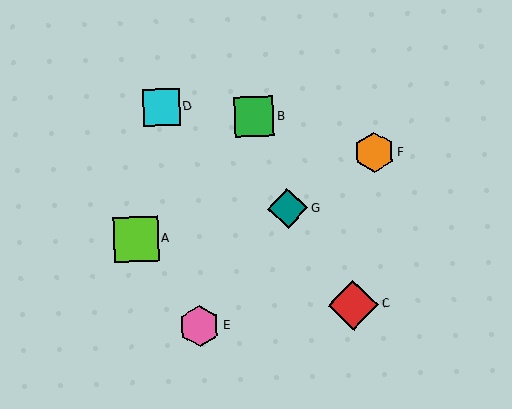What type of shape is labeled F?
Shape F is an orange hexagon.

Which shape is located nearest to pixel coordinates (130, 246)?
The lime square (labeled A) at (136, 239) is nearest to that location.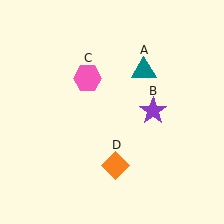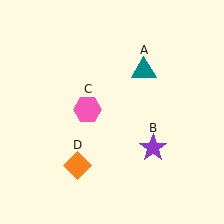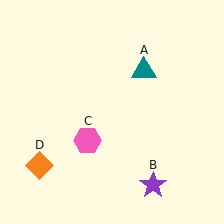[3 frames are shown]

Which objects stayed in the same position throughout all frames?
Teal triangle (object A) remained stationary.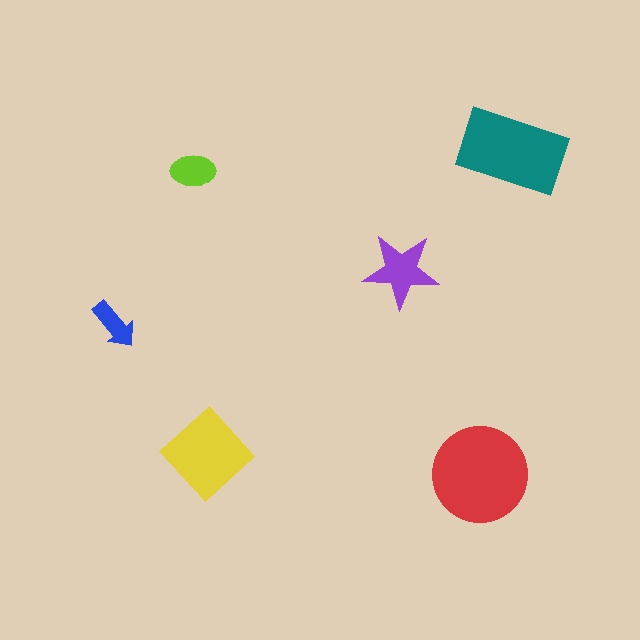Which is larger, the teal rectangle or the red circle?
The red circle.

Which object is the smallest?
The blue arrow.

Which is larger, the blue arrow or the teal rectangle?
The teal rectangle.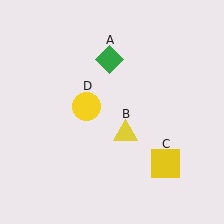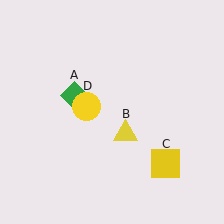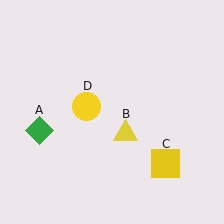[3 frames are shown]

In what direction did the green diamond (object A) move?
The green diamond (object A) moved down and to the left.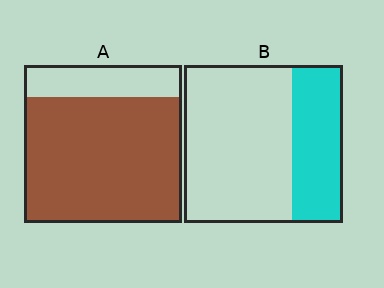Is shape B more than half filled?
No.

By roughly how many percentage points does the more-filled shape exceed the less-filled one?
By roughly 50 percentage points (A over B).